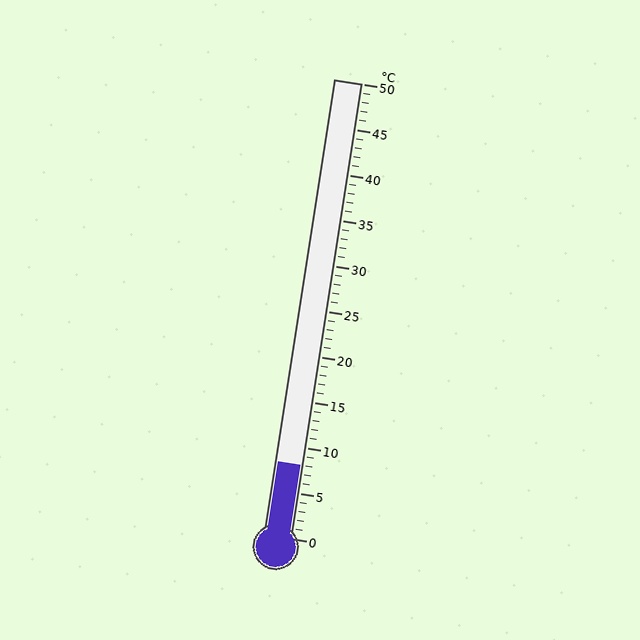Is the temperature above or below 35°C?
The temperature is below 35°C.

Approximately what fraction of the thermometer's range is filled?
The thermometer is filled to approximately 15% of its range.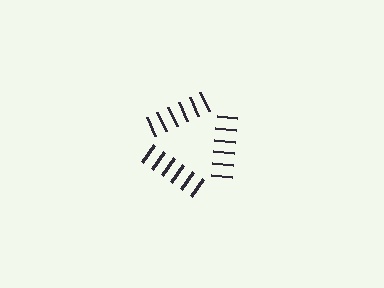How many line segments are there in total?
18 — 6 along each of the 3 edges.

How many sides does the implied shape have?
3 sides — the line-ends trace a triangle.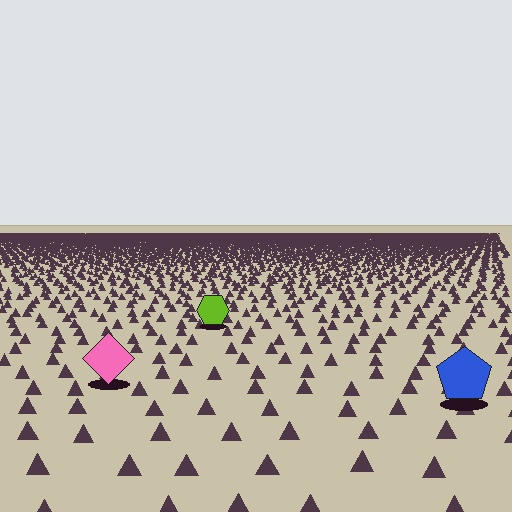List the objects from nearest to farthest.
From nearest to farthest: the blue pentagon, the pink diamond, the lime hexagon.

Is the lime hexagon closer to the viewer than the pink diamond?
No. The pink diamond is closer — you can tell from the texture gradient: the ground texture is coarser near it.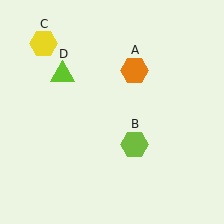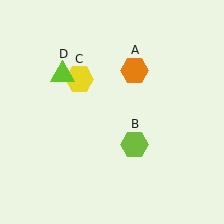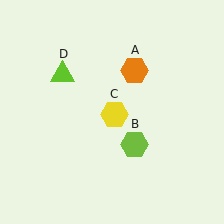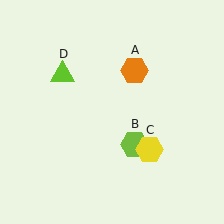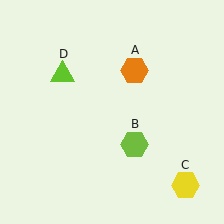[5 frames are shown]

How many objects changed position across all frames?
1 object changed position: yellow hexagon (object C).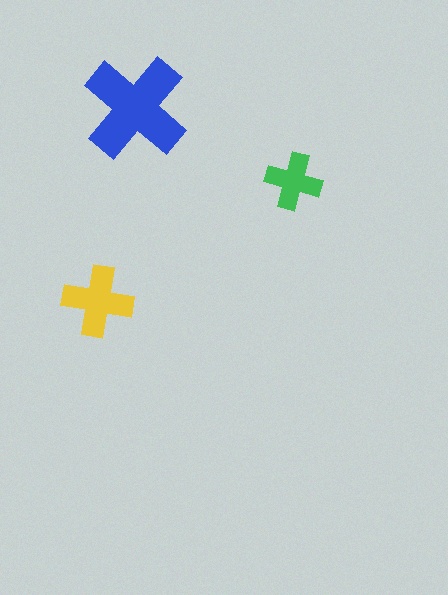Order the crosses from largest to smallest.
the blue one, the yellow one, the green one.